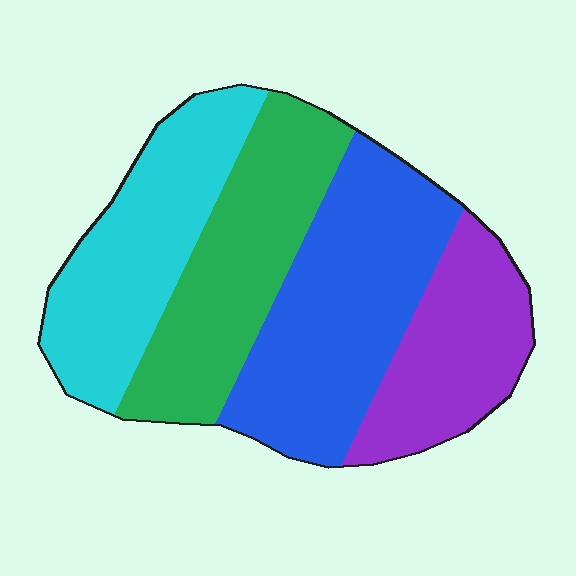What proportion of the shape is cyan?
Cyan takes up about one quarter (1/4) of the shape.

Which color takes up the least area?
Purple, at roughly 20%.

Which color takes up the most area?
Blue, at roughly 30%.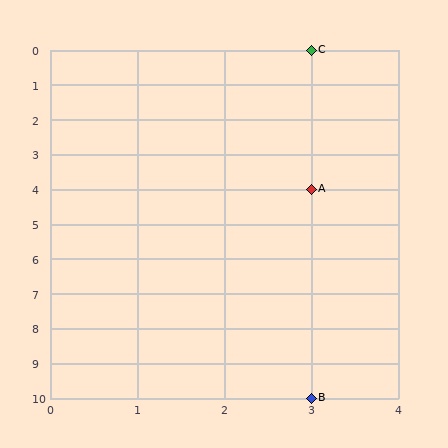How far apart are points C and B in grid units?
Points C and B are 10 rows apart.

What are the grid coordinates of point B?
Point B is at grid coordinates (3, 10).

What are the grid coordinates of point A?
Point A is at grid coordinates (3, 4).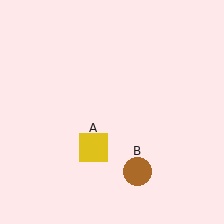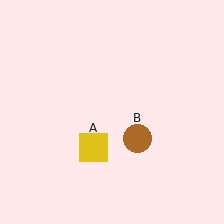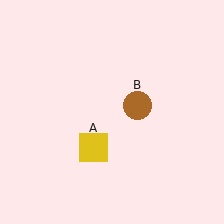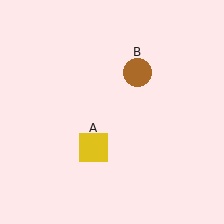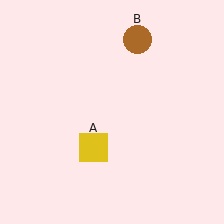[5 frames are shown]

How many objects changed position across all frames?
1 object changed position: brown circle (object B).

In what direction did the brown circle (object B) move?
The brown circle (object B) moved up.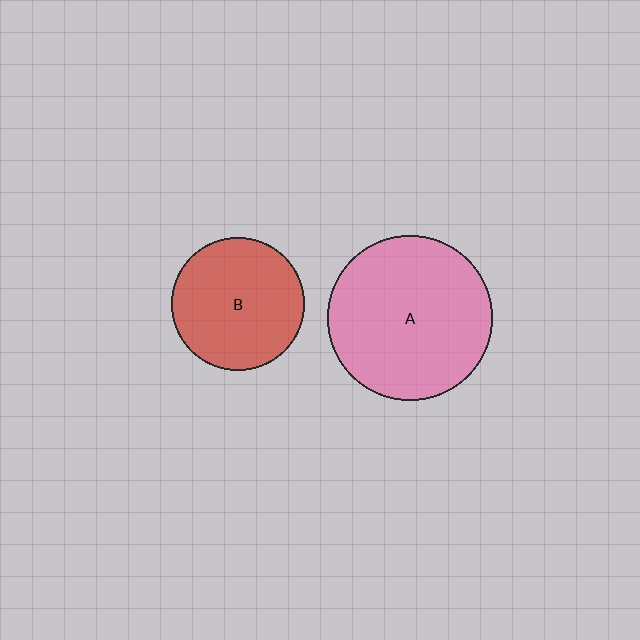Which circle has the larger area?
Circle A (pink).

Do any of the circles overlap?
No, none of the circles overlap.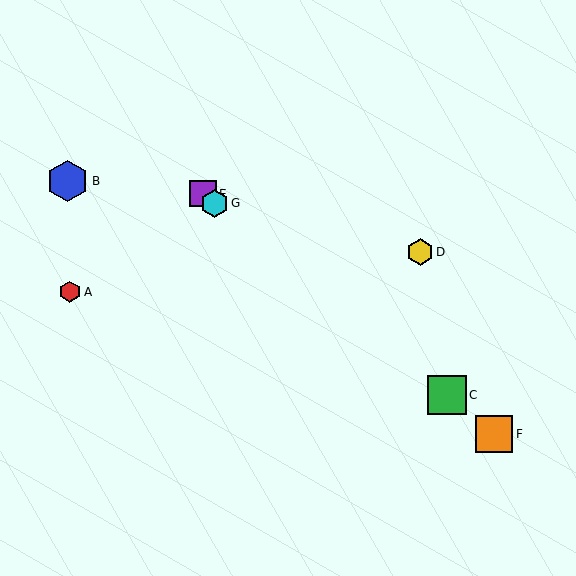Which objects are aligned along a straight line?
Objects C, E, F, G are aligned along a straight line.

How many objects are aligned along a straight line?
4 objects (C, E, F, G) are aligned along a straight line.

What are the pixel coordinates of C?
Object C is at (447, 395).